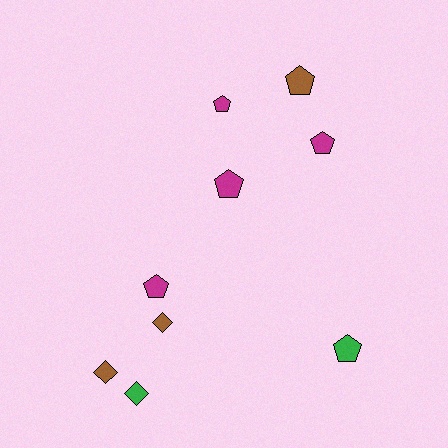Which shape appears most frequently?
Pentagon, with 6 objects.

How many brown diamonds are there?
There are 2 brown diamonds.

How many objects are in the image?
There are 9 objects.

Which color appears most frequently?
Magenta, with 4 objects.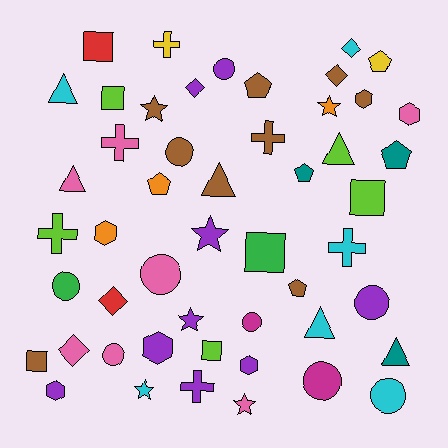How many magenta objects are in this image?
There are 2 magenta objects.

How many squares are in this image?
There are 6 squares.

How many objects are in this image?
There are 50 objects.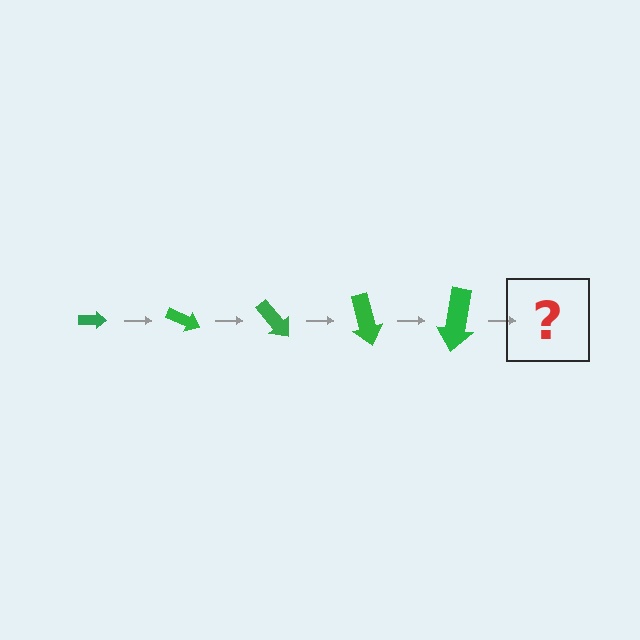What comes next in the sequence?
The next element should be an arrow, larger than the previous one and rotated 125 degrees from the start.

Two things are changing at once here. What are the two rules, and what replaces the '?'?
The two rules are that the arrow grows larger each step and it rotates 25 degrees each step. The '?' should be an arrow, larger than the previous one and rotated 125 degrees from the start.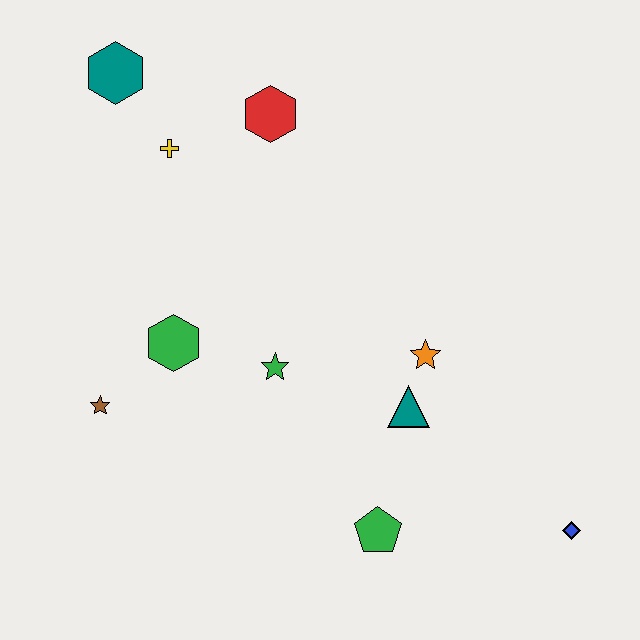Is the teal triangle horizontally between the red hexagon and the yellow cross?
No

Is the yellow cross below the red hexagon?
Yes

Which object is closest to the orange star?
The teal triangle is closest to the orange star.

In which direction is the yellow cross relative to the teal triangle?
The yellow cross is above the teal triangle.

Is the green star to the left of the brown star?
No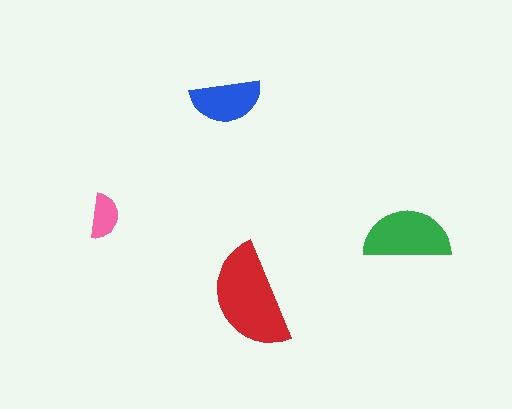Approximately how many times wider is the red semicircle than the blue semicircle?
About 1.5 times wider.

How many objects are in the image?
There are 4 objects in the image.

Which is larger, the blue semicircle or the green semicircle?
The green one.